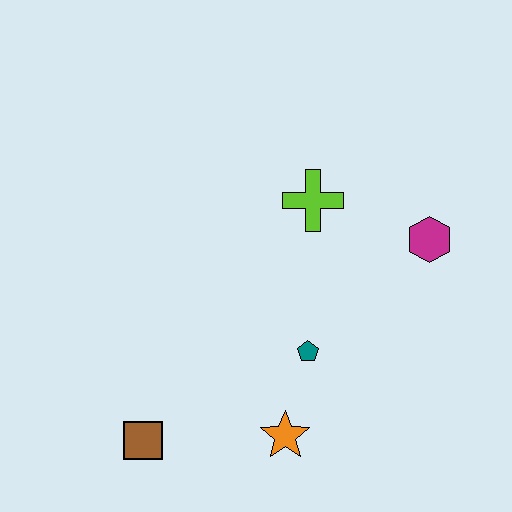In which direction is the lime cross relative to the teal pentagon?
The lime cross is above the teal pentagon.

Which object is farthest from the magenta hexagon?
The brown square is farthest from the magenta hexagon.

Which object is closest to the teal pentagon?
The orange star is closest to the teal pentagon.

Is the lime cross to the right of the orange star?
Yes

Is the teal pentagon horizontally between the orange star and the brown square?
No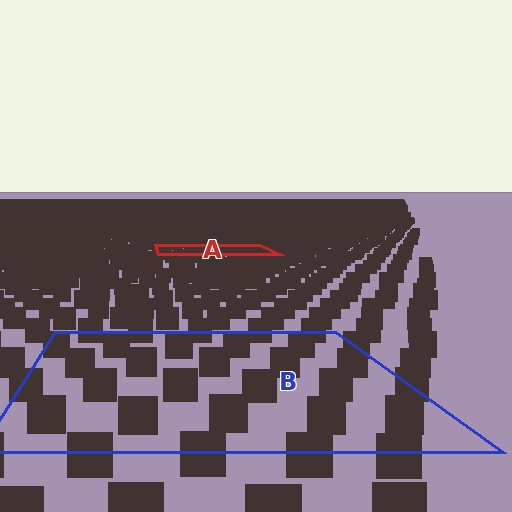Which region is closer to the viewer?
Region B is closer. The texture elements there are larger and more spread out.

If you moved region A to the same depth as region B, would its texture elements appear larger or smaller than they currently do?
They would appear larger. At a closer depth, the same texture elements are projected at a bigger on-screen size.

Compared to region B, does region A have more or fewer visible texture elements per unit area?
Region A has more texture elements per unit area — they are packed more densely because it is farther away.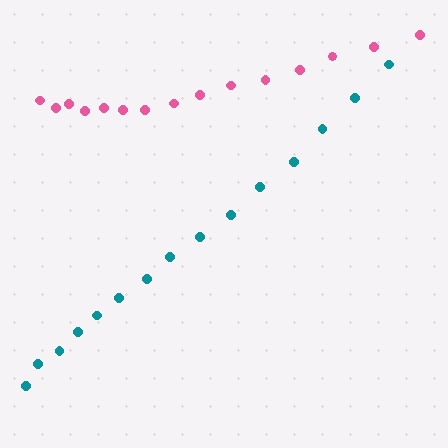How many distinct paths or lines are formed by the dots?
There are 2 distinct paths.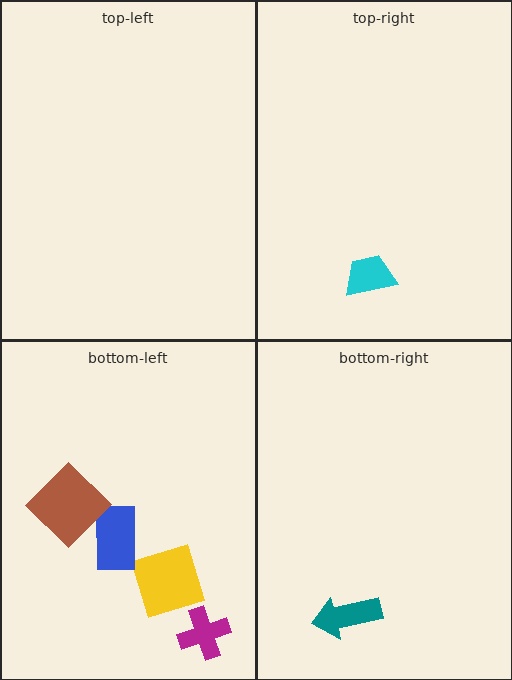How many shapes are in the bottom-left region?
4.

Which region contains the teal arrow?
The bottom-right region.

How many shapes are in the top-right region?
1.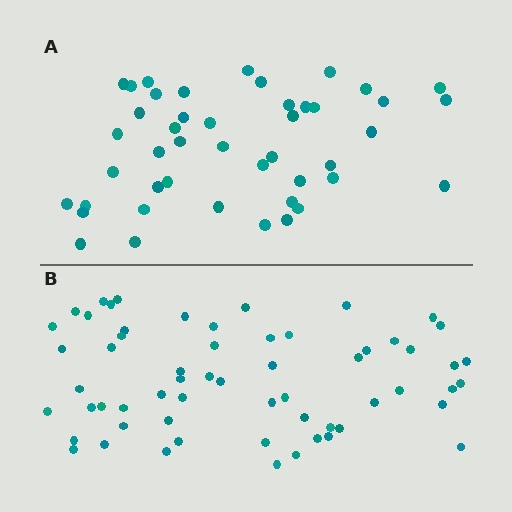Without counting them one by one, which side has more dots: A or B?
Region B (the bottom region) has more dots.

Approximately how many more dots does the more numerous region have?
Region B has approximately 15 more dots than region A.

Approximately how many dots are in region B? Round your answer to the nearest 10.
About 60 dots.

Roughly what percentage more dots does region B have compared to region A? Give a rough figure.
About 35% more.